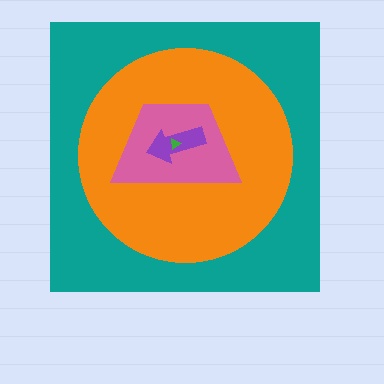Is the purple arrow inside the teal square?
Yes.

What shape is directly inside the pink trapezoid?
The purple arrow.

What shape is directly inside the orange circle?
The pink trapezoid.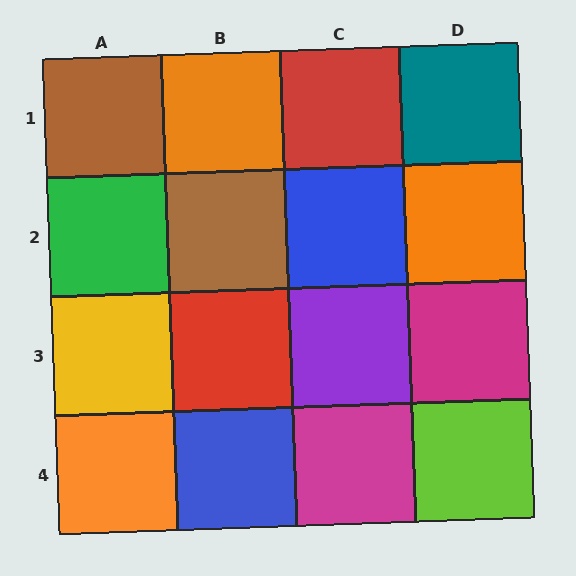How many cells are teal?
1 cell is teal.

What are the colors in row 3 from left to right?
Yellow, red, purple, magenta.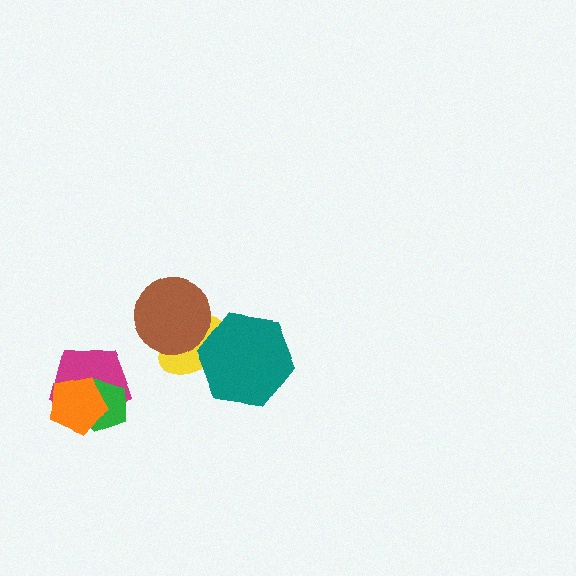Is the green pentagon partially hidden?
Yes, it is partially covered by another shape.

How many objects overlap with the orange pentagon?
2 objects overlap with the orange pentagon.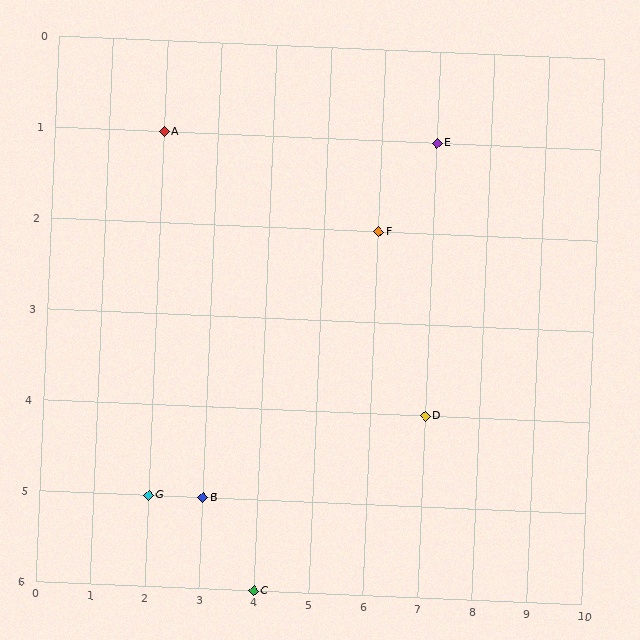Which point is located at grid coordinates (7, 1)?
Point E is at (7, 1).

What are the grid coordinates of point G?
Point G is at grid coordinates (2, 5).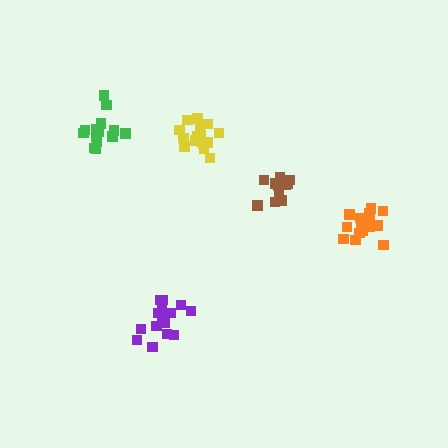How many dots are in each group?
Group 1: 15 dots, Group 2: 17 dots, Group 3: 14 dots, Group 4: 11 dots, Group 5: 16 dots (73 total).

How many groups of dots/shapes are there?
There are 5 groups.